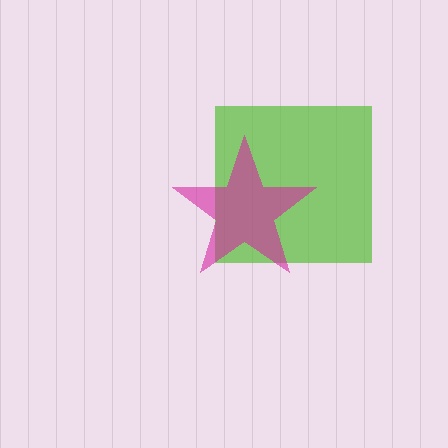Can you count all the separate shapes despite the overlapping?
Yes, there are 2 separate shapes.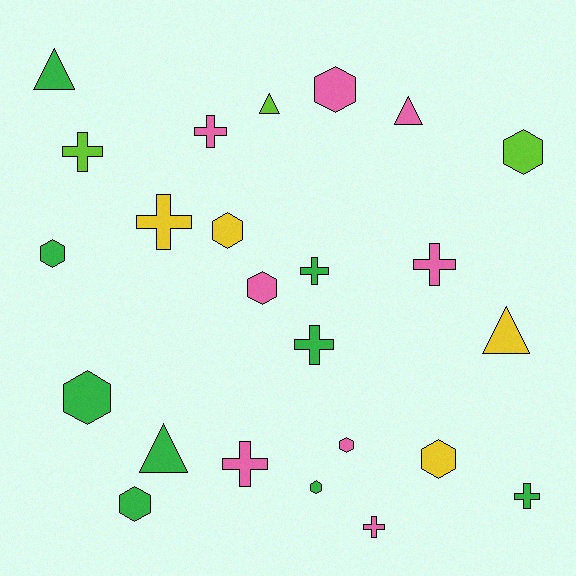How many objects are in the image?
There are 24 objects.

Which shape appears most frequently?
Hexagon, with 10 objects.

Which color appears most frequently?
Green, with 9 objects.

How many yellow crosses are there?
There is 1 yellow cross.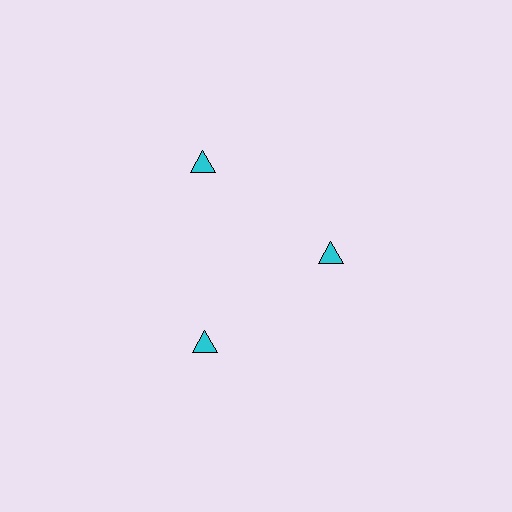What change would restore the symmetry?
The symmetry would be restored by moving it outward, back onto the ring so that all 3 triangles sit at equal angles and equal distance from the center.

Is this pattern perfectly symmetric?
No. The 3 cyan triangles are arranged in a ring, but one element near the 3 o'clock position is pulled inward toward the center, breaking the 3-fold rotational symmetry.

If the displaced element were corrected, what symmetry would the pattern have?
It would have 3-fold rotational symmetry — the pattern would map onto itself every 120 degrees.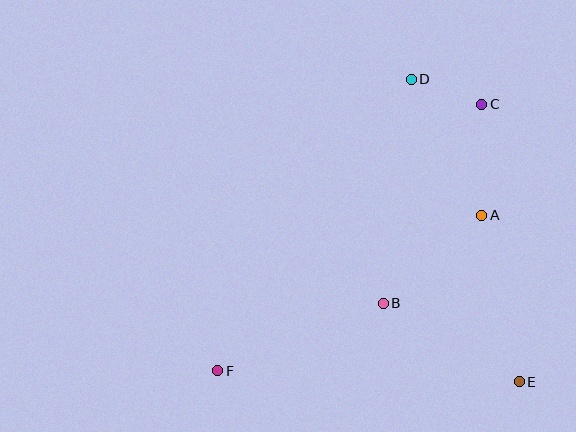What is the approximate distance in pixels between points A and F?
The distance between A and F is approximately 307 pixels.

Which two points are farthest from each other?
Points C and F are farthest from each other.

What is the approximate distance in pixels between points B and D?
The distance between B and D is approximately 226 pixels.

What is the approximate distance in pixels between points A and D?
The distance between A and D is approximately 153 pixels.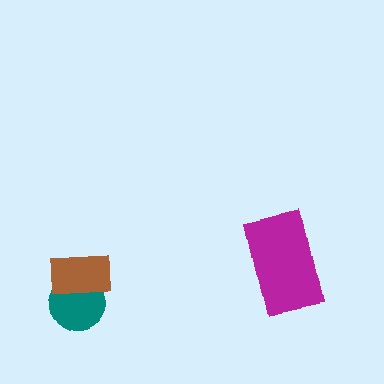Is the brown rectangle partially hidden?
No, no other shape covers it.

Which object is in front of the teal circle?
The brown rectangle is in front of the teal circle.